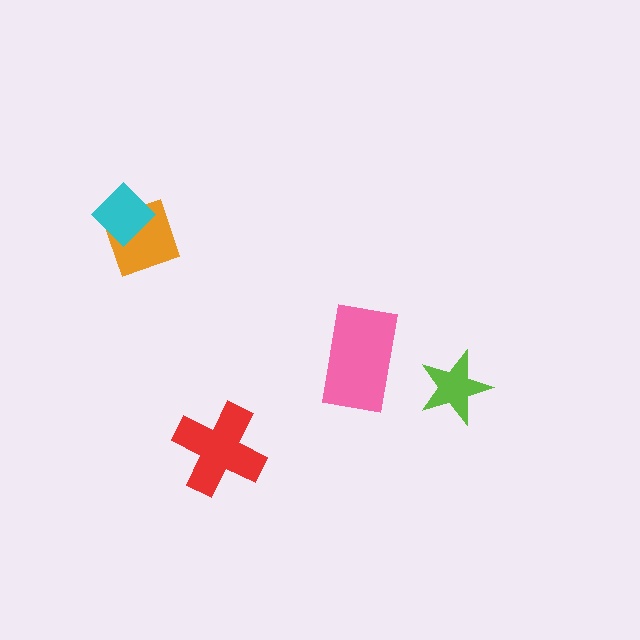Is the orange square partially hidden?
Yes, it is partially covered by another shape.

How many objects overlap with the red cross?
0 objects overlap with the red cross.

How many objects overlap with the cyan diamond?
1 object overlaps with the cyan diamond.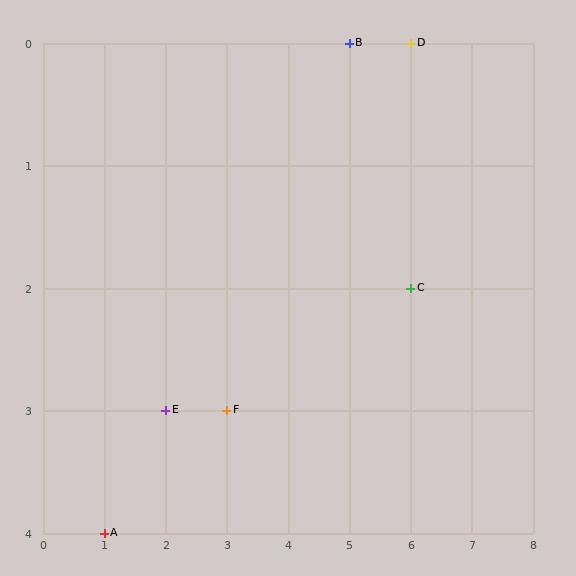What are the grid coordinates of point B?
Point B is at grid coordinates (5, 0).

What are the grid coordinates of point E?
Point E is at grid coordinates (2, 3).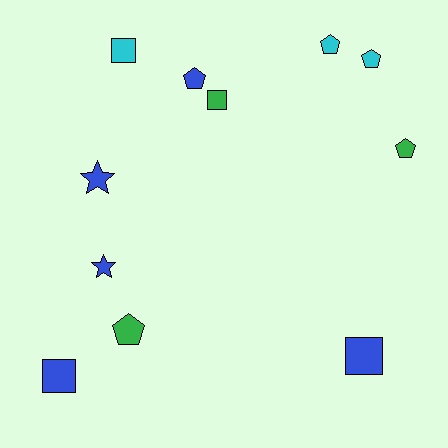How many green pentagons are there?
There are 2 green pentagons.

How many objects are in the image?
There are 11 objects.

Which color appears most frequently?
Blue, with 5 objects.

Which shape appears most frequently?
Pentagon, with 5 objects.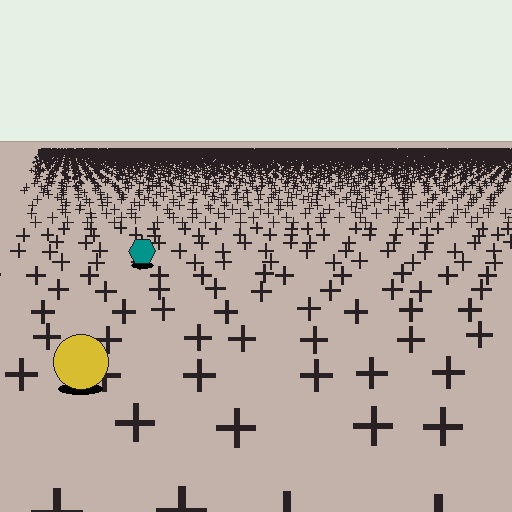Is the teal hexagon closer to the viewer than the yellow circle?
No. The yellow circle is closer — you can tell from the texture gradient: the ground texture is coarser near it.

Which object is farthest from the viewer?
The teal hexagon is farthest from the viewer. It appears smaller and the ground texture around it is denser.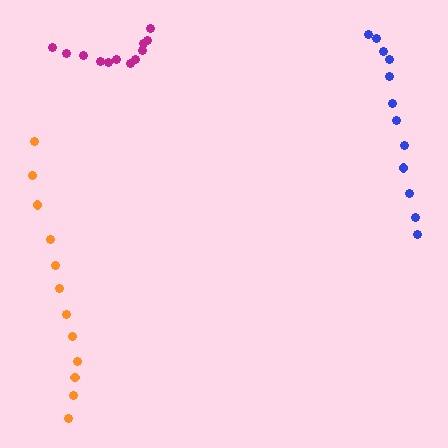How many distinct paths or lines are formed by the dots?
There are 3 distinct paths.